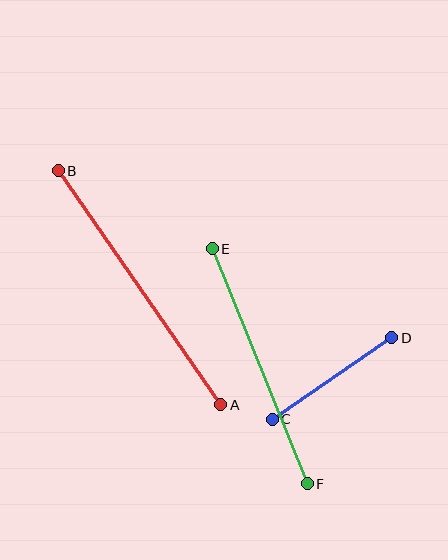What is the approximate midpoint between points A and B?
The midpoint is at approximately (139, 288) pixels.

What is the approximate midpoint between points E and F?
The midpoint is at approximately (260, 366) pixels.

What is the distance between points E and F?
The distance is approximately 254 pixels.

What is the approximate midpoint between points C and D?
The midpoint is at approximately (332, 378) pixels.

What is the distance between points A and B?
The distance is approximately 285 pixels.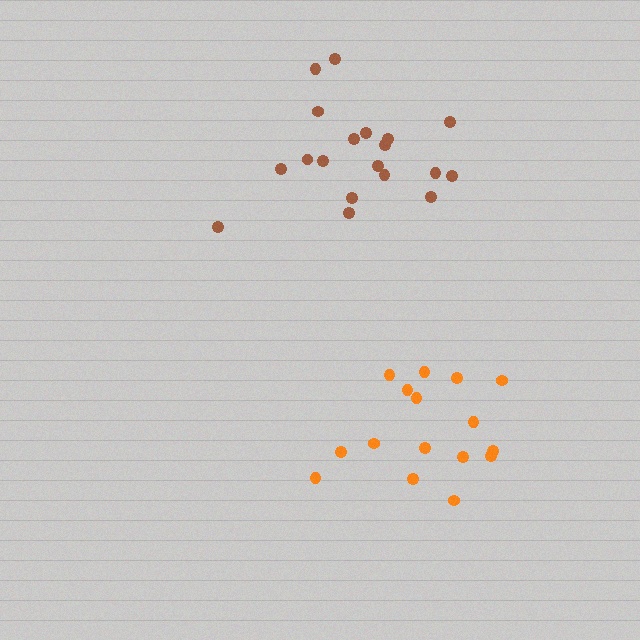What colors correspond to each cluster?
The clusters are colored: orange, brown.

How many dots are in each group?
Group 1: 16 dots, Group 2: 19 dots (35 total).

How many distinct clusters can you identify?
There are 2 distinct clusters.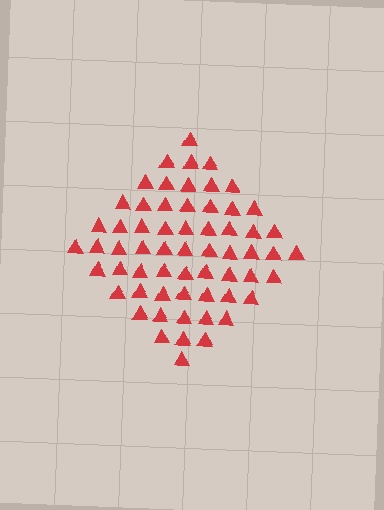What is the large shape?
The large shape is a diamond.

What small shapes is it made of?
It is made of small triangles.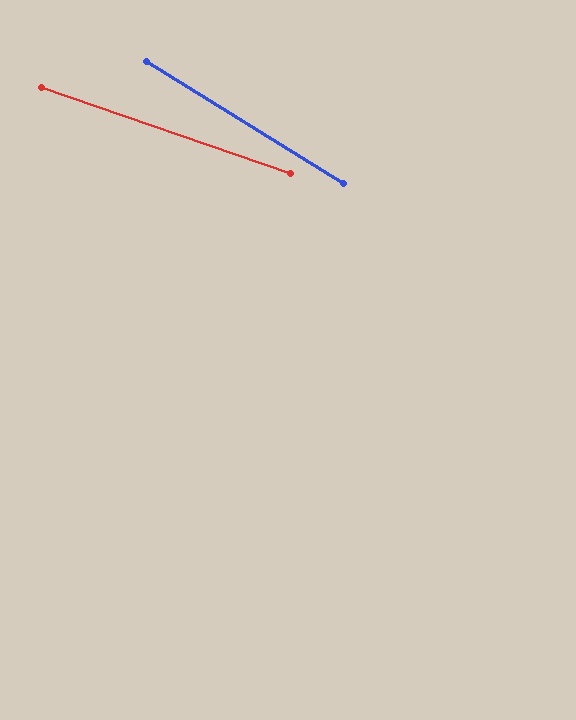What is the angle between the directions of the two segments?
Approximately 13 degrees.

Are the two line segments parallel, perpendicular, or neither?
Neither parallel nor perpendicular — they differ by about 13°.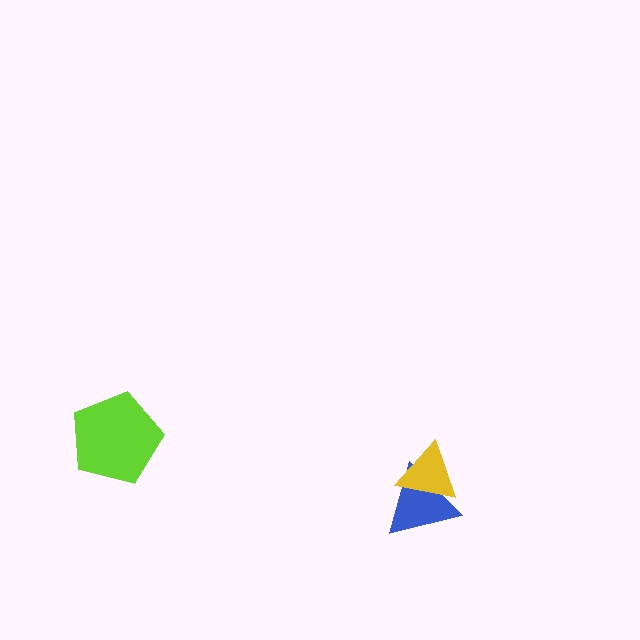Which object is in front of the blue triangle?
The yellow triangle is in front of the blue triangle.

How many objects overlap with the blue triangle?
1 object overlaps with the blue triangle.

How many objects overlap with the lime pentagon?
0 objects overlap with the lime pentagon.